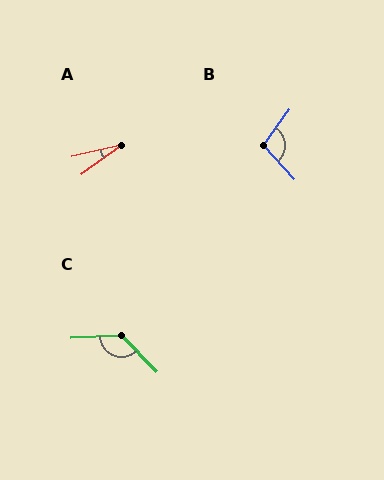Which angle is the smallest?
A, at approximately 24 degrees.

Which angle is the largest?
C, at approximately 131 degrees.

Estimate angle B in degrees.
Approximately 101 degrees.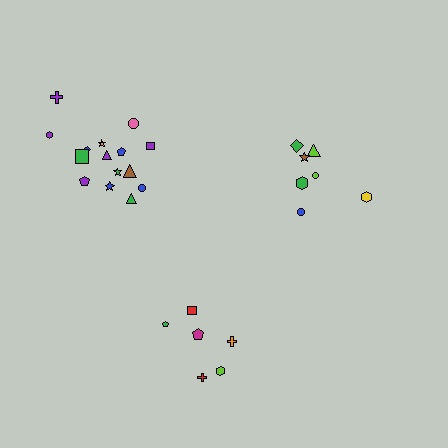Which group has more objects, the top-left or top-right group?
The top-left group.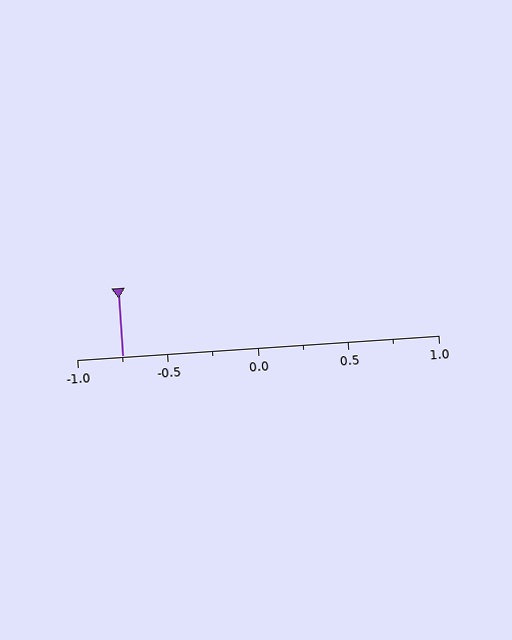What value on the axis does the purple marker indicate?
The marker indicates approximately -0.75.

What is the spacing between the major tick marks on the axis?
The major ticks are spaced 0.5 apart.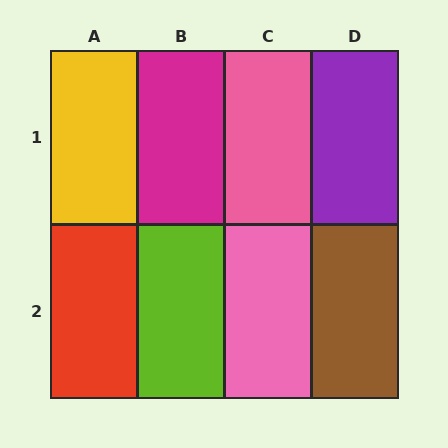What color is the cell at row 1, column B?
Magenta.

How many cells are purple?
1 cell is purple.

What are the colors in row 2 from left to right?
Red, lime, pink, brown.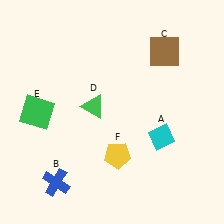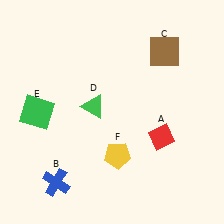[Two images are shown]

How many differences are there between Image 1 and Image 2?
There is 1 difference between the two images.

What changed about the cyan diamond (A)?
In Image 1, A is cyan. In Image 2, it changed to red.